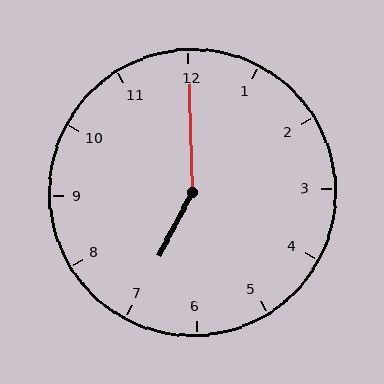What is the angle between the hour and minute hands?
Approximately 150 degrees.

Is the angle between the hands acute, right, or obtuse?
It is obtuse.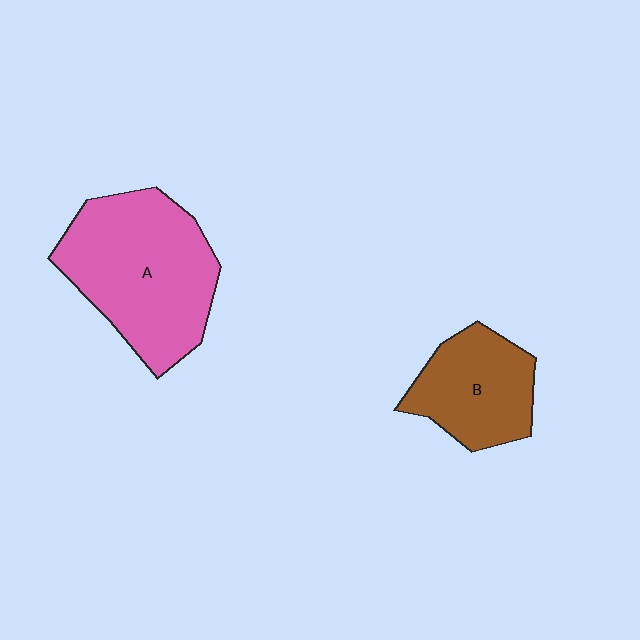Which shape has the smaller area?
Shape B (brown).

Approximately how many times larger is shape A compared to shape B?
Approximately 1.7 times.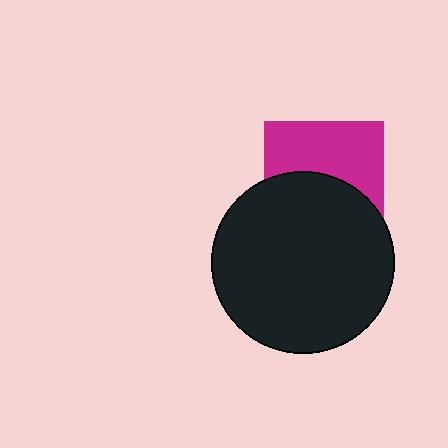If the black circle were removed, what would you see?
You would see the complete magenta square.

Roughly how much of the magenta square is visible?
About half of it is visible (roughly 50%).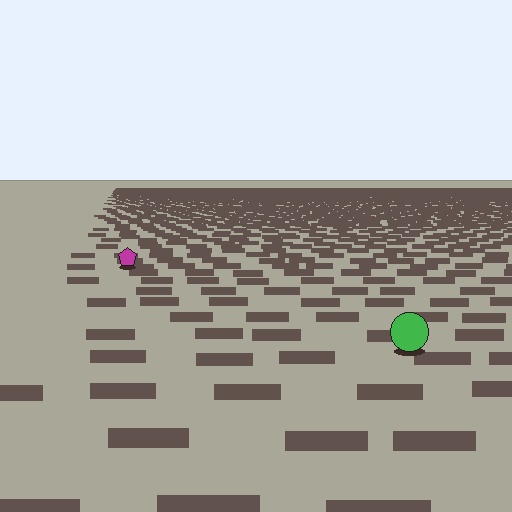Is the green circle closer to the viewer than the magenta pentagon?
Yes. The green circle is closer — you can tell from the texture gradient: the ground texture is coarser near it.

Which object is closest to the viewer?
The green circle is closest. The texture marks near it are larger and more spread out.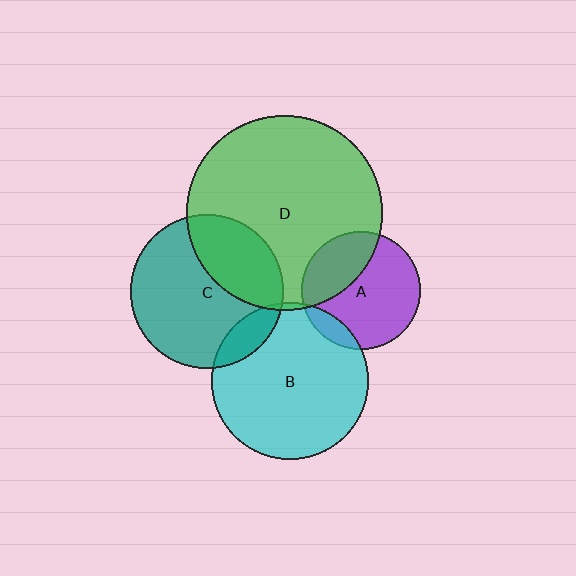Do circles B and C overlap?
Yes.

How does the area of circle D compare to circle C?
Approximately 1.6 times.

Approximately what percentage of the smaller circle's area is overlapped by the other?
Approximately 10%.